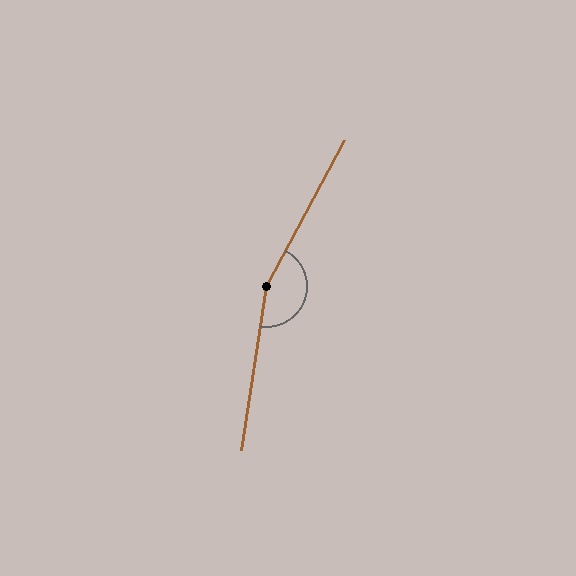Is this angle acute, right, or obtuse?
It is obtuse.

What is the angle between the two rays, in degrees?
Approximately 161 degrees.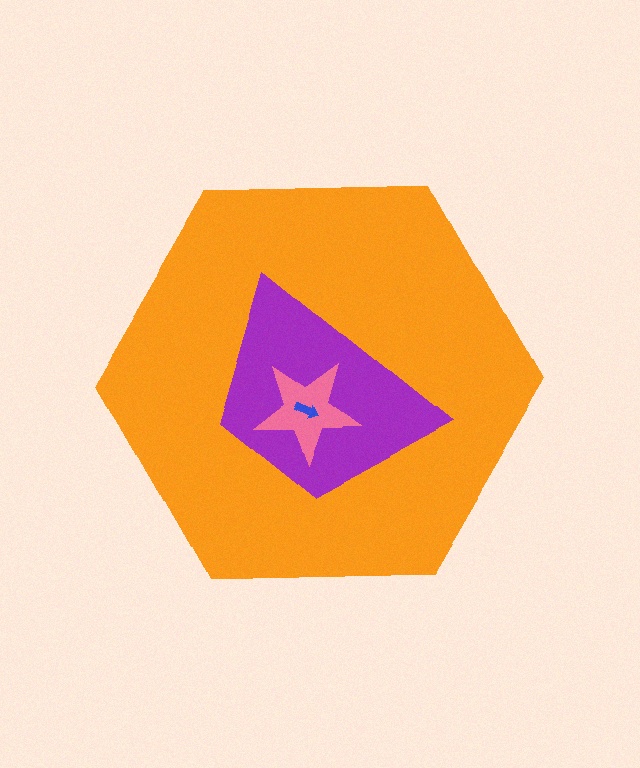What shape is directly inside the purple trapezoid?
The pink star.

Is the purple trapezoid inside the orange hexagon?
Yes.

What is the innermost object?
The blue arrow.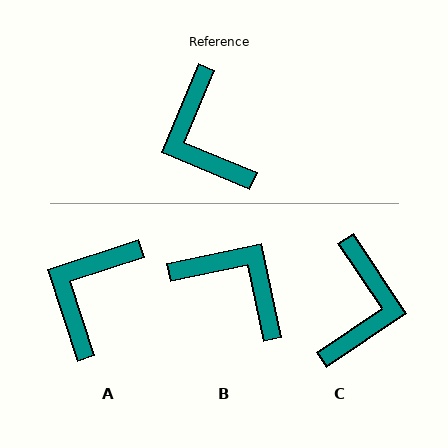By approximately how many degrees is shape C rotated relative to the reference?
Approximately 147 degrees counter-clockwise.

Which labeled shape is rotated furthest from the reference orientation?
C, about 147 degrees away.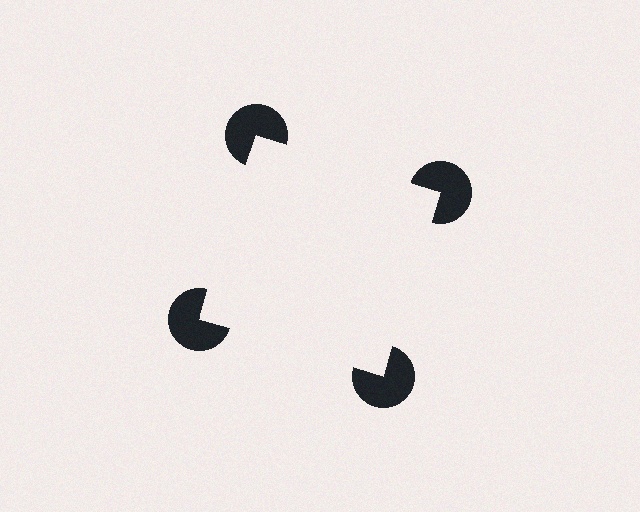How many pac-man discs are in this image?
There are 4 — one at each vertex of the illusory square.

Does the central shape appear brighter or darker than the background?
It typically appears slightly brighter than the background, even though no actual brightness change is drawn.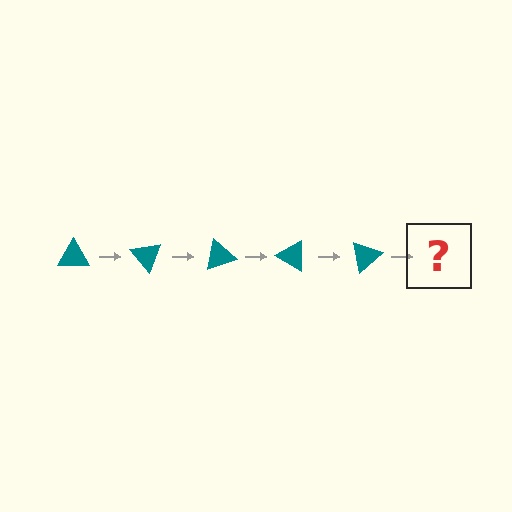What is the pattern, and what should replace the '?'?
The pattern is that the triangle rotates 50 degrees each step. The '?' should be a teal triangle rotated 250 degrees.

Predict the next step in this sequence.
The next step is a teal triangle rotated 250 degrees.